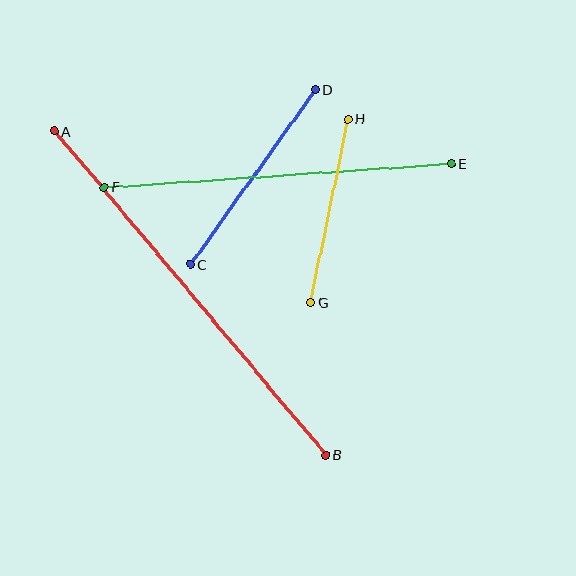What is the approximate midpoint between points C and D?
The midpoint is at approximately (253, 177) pixels.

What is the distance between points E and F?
The distance is approximately 348 pixels.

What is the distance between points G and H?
The distance is approximately 187 pixels.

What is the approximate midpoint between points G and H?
The midpoint is at approximately (329, 211) pixels.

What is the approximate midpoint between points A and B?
The midpoint is at approximately (190, 293) pixels.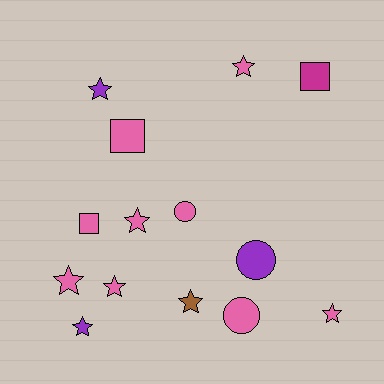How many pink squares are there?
There are 2 pink squares.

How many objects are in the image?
There are 14 objects.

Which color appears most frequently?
Pink, with 9 objects.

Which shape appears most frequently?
Star, with 8 objects.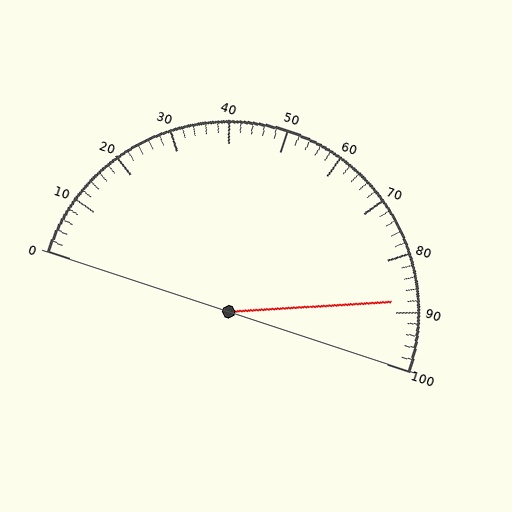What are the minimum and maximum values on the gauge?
The gauge ranges from 0 to 100.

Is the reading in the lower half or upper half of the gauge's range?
The reading is in the upper half of the range (0 to 100).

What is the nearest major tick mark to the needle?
The nearest major tick mark is 90.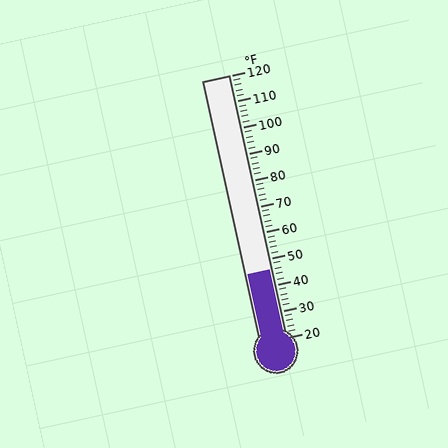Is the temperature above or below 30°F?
The temperature is above 30°F.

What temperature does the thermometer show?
The thermometer shows approximately 46°F.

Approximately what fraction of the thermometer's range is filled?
The thermometer is filled to approximately 25% of its range.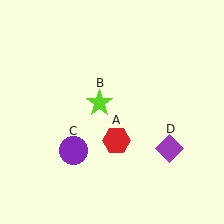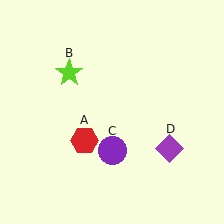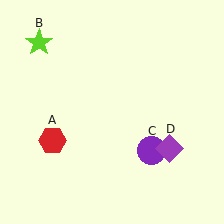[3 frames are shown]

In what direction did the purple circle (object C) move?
The purple circle (object C) moved right.